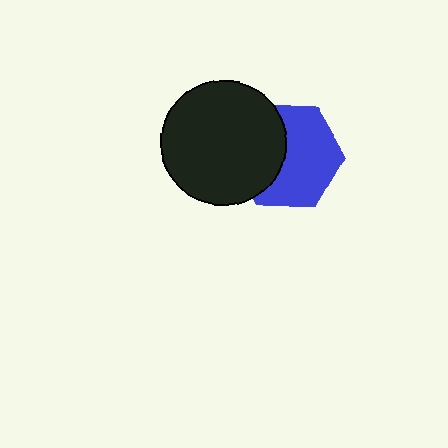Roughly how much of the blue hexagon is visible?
About half of it is visible (roughly 60%).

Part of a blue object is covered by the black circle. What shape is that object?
It is a hexagon.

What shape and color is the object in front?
The object in front is a black circle.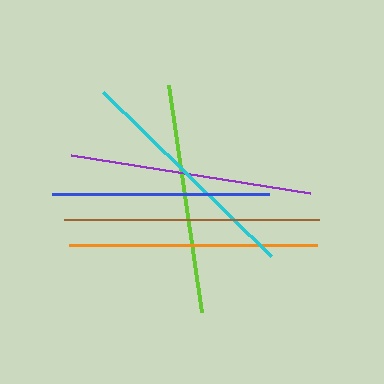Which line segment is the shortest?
The blue line is the shortest at approximately 216 pixels.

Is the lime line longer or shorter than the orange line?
The orange line is longer than the lime line.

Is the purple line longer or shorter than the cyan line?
The purple line is longer than the cyan line.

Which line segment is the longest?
The brown line is the longest at approximately 255 pixels.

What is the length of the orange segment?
The orange segment is approximately 248 pixels long.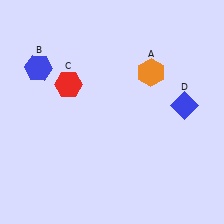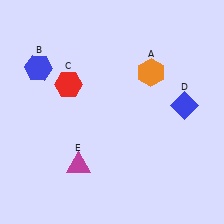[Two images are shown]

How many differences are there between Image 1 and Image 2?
There is 1 difference between the two images.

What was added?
A magenta triangle (E) was added in Image 2.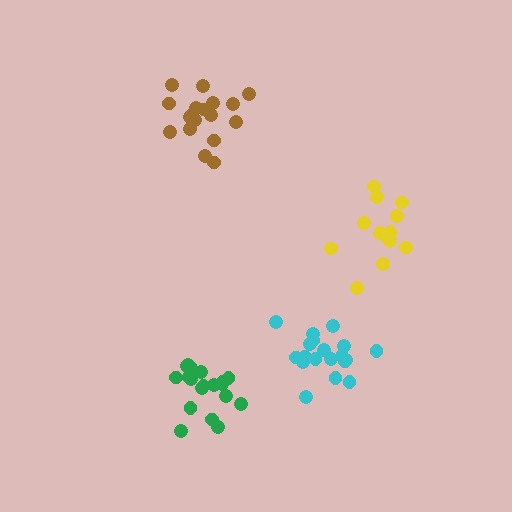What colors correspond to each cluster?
The clusters are colored: brown, yellow, green, cyan.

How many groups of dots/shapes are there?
There are 4 groups.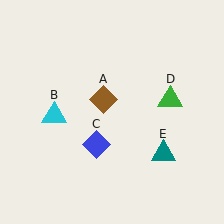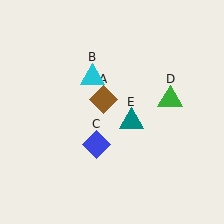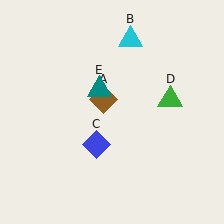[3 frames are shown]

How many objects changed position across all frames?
2 objects changed position: cyan triangle (object B), teal triangle (object E).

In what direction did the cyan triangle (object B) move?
The cyan triangle (object B) moved up and to the right.